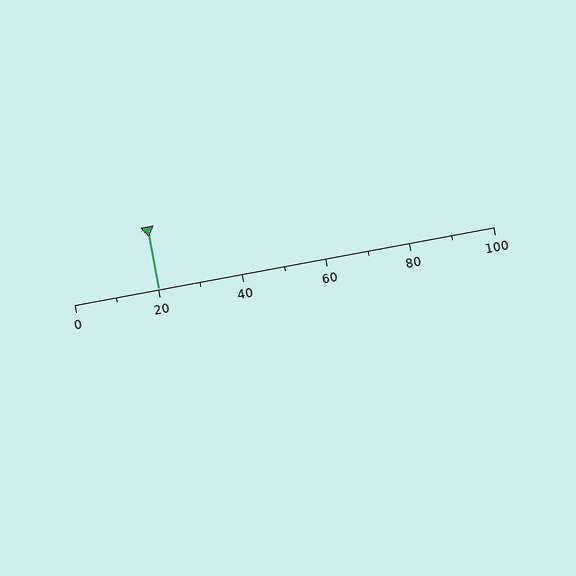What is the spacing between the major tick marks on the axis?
The major ticks are spaced 20 apart.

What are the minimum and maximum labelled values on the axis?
The axis runs from 0 to 100.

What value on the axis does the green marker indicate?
The marker indicates approximately 20.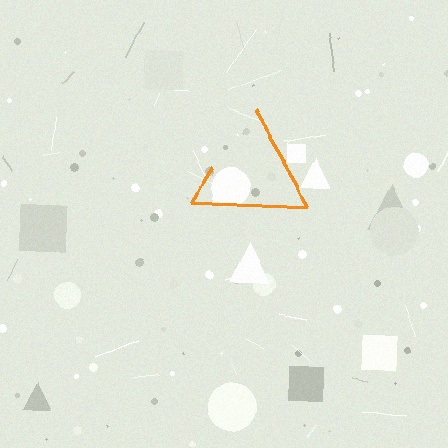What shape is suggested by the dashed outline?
The dashed outline suggests a triangle.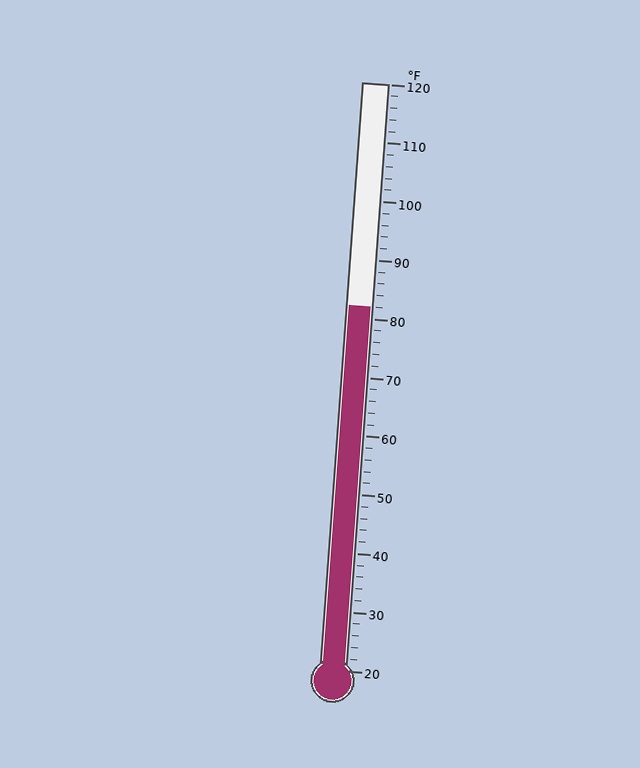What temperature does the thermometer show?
The thermometer shows approximately 82°F.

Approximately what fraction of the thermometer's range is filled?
The thermometer is filled to approximately 60% of its range.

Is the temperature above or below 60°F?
The temperature is above 60°F.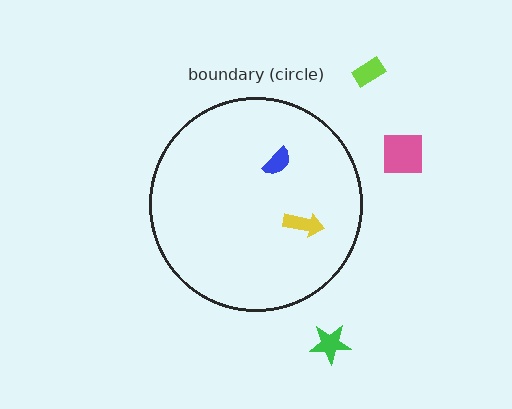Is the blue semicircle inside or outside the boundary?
Inside.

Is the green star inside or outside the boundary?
Outside.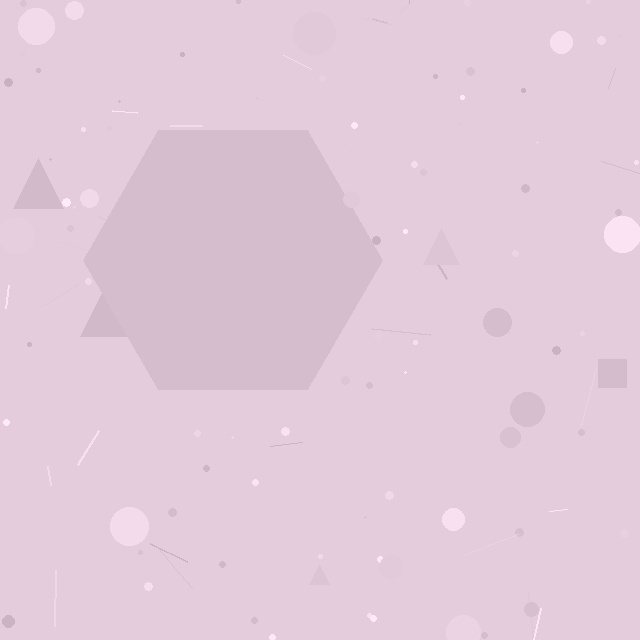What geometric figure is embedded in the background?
A hexagon is embedded in the background.